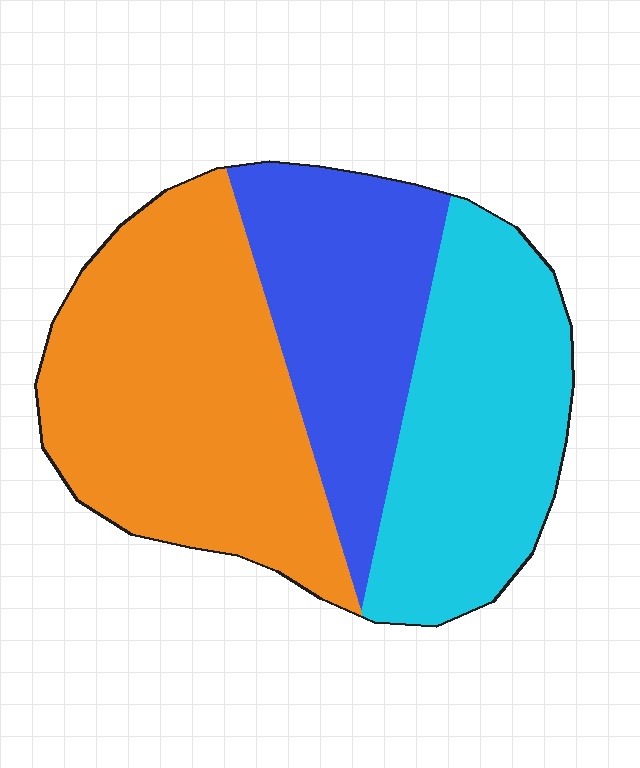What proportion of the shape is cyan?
Cyan covers 31% of the shape.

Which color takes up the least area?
Blue, at roughly 25%.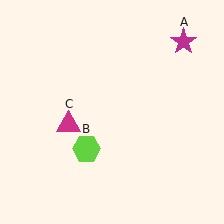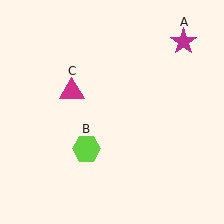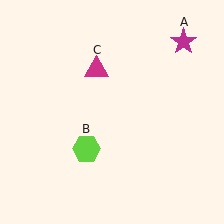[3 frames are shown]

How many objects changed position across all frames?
1 object changed position: magenta triangle (object C).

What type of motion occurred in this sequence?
The magenta triangle (object C) rotated clockwise around the center of the scene.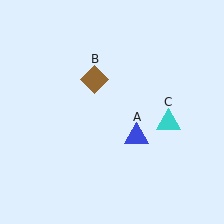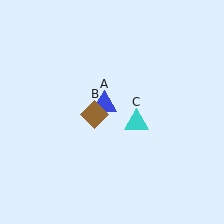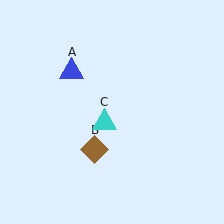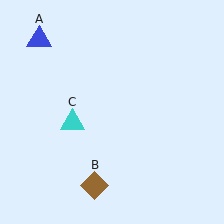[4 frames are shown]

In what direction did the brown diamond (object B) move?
The brown diamond (object B) moved down.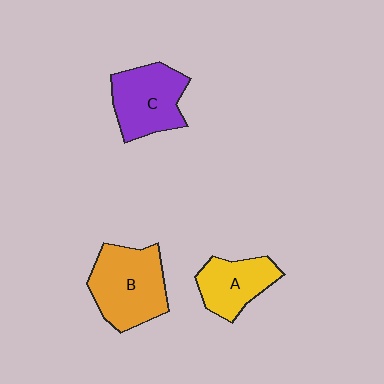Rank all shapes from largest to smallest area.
From largest to smallest: B (orange), C (purple), A (yellow).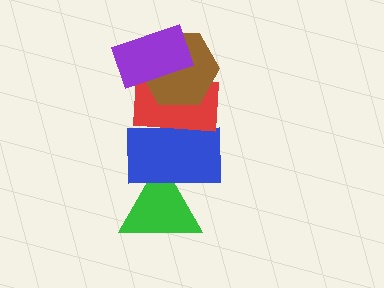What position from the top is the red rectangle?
The red rectangle is 3rd from the top.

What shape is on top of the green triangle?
The blue rectangle is on top of the green triangle.